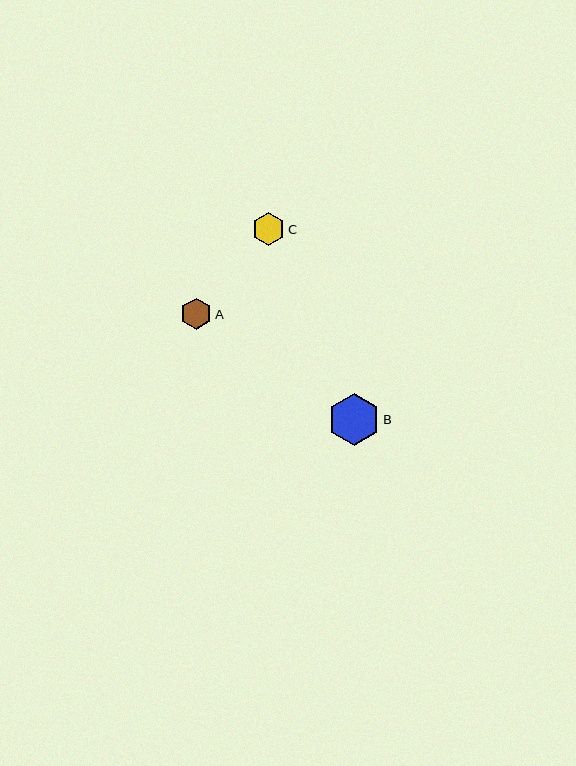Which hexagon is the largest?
Hexagon B is the largest with a size of approximately 52 pixels.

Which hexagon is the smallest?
Hexagon A is the smallest with a size of approximately 31 pixels.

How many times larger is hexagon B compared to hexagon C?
Hexagon B is approximately 1.6 times the size of hexagon C.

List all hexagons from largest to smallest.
From largest to smallest: B, C, A.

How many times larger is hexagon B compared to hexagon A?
Hexagon B is approximately 1.7 times the size of hexagon A.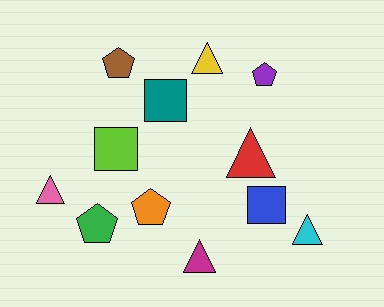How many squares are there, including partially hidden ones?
There are 3 squares.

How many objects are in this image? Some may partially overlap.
There are 12 objects.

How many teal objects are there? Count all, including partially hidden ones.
There is 1 teal object.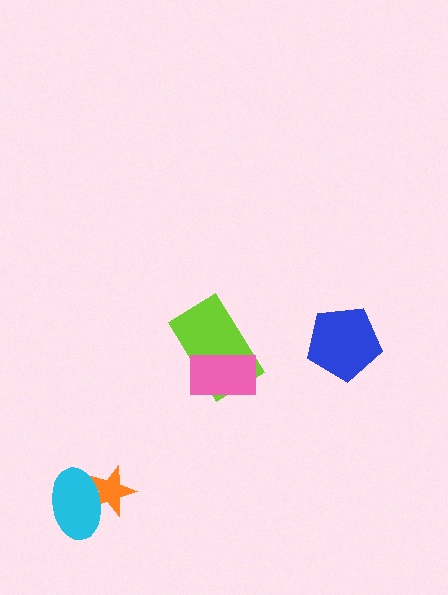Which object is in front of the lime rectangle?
The pink rectangle is in front of the lime rectangle.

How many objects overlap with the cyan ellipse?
1 object overlaps with the cyan ellipse.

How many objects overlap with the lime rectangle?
1 object overlaps with the lime rectangle.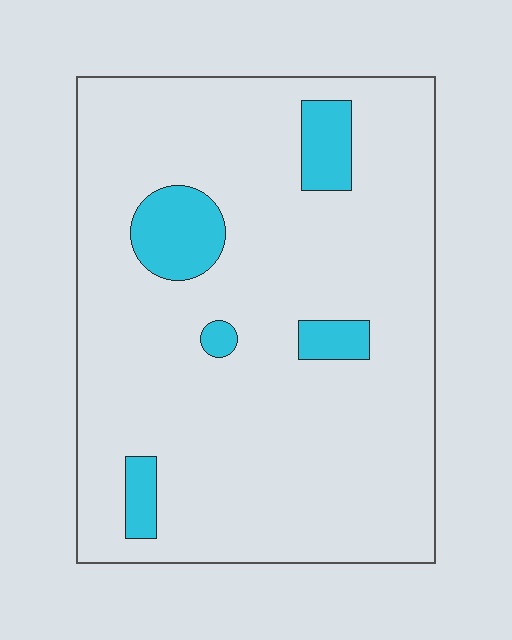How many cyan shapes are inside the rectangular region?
5.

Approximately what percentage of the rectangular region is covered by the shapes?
Approximately 10%.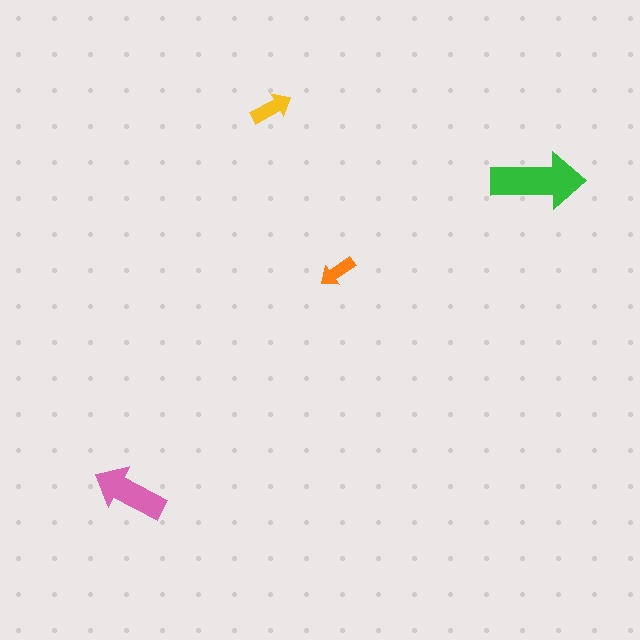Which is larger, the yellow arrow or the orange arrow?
The yellow one.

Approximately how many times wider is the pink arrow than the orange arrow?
About 2 times wider.